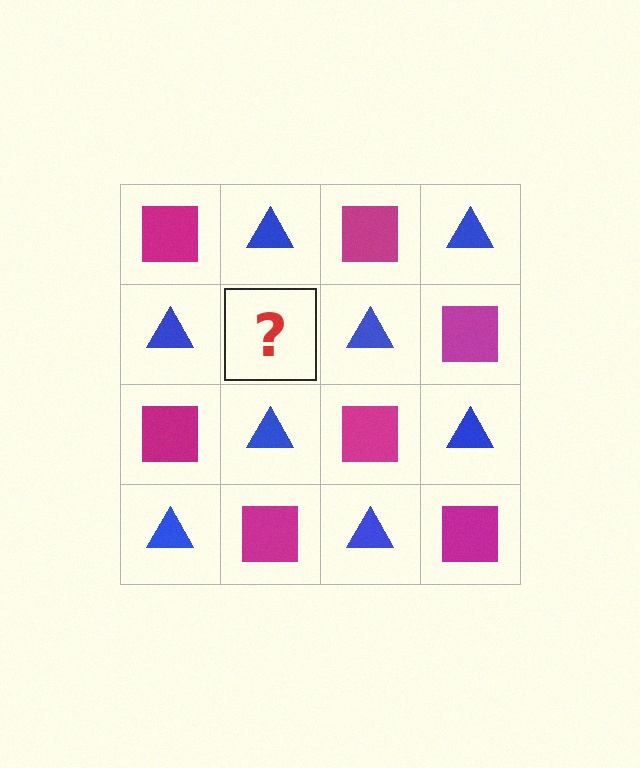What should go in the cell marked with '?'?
The missing cell should contain a magenta square.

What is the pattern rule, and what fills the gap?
The rule is that it alternates magenta square and blue triangle in a checkerboard pattern. The gap should be filled with a magenta square.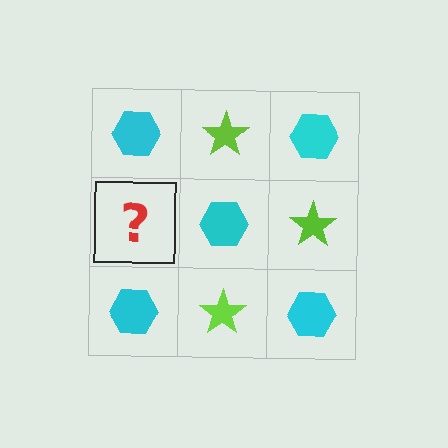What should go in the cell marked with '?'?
The missing cell should contain a lime star.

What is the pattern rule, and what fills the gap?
The rule is that it alternates cyan hexagon and lime star in a checkerboard pattern. The gap should be filled with a lime star.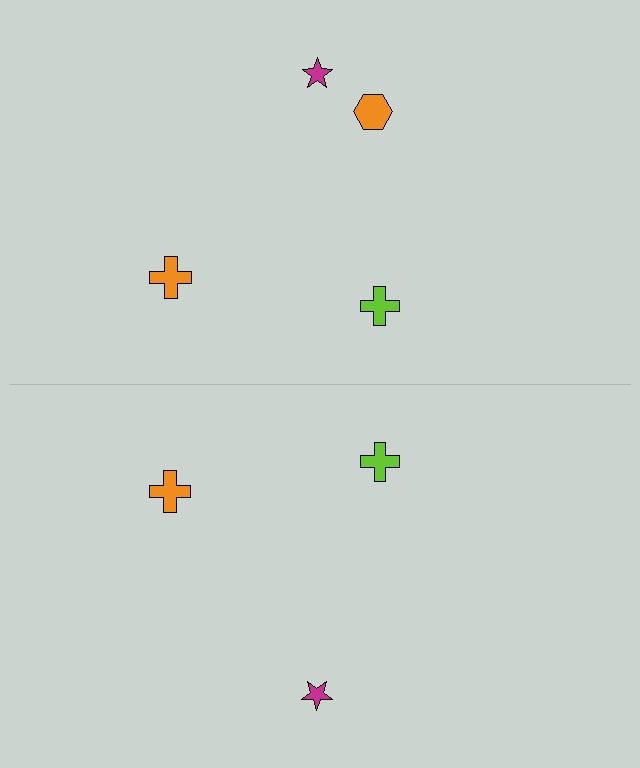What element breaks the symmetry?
A orange hexagon is missing from the bottom side.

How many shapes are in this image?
There are 7 shapes in this image.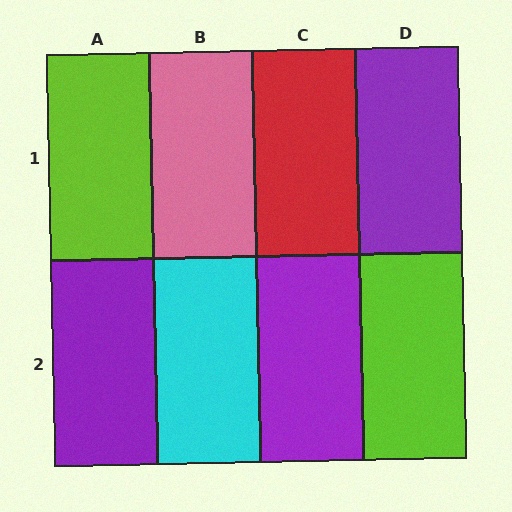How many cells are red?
1 cell is red.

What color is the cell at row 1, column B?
Pink.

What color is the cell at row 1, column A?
Lime.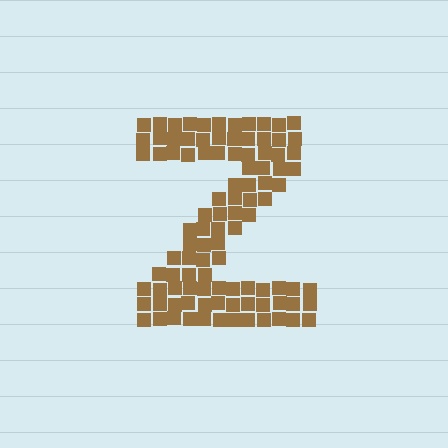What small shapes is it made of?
It is made of small squares.